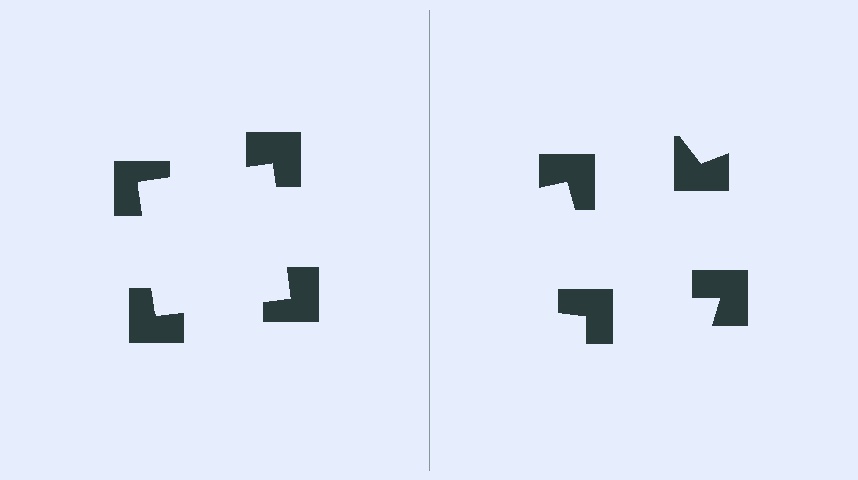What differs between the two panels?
The notched squares are positioned identically on both sides; only the wedge orientations differ. On the left they align to a square; on the right they are misaligned.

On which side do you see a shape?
An illusory square appears on the left side. On the right side the wedge cuts are rotated, so no coherent shape forms.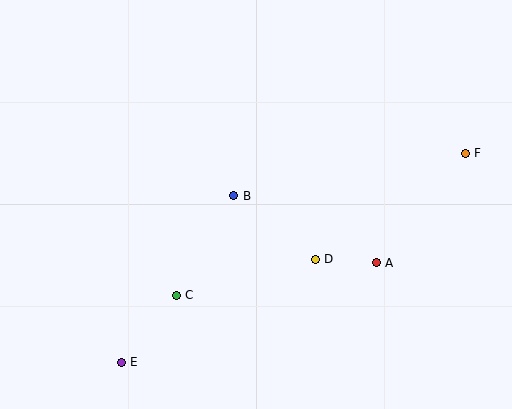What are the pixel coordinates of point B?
Point B is at (234, 196).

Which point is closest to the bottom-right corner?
Point A is closest to the bottom-right corner.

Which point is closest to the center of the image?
Point B at (234, 196) is closest to the center.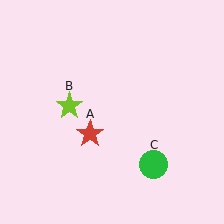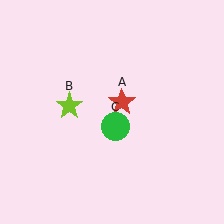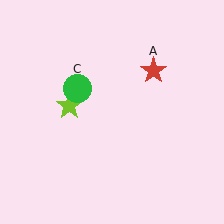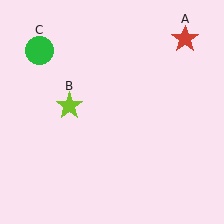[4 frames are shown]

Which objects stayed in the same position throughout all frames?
Lime star (object B) remained stationary.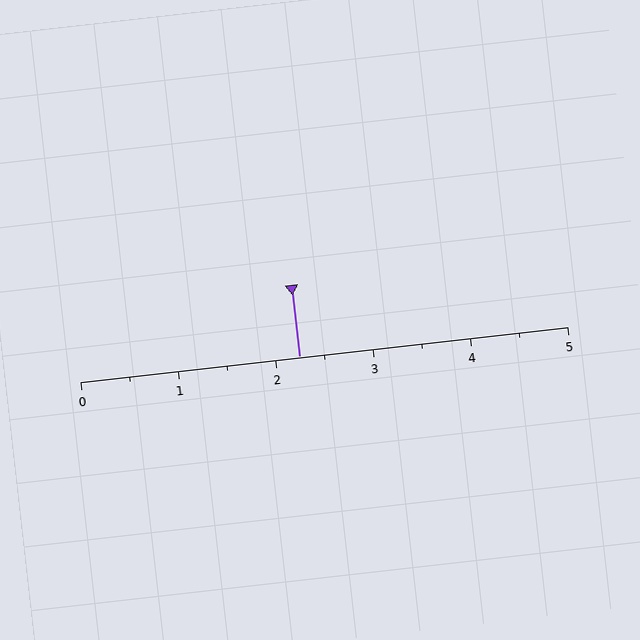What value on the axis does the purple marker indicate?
The marker indicates approximately 2.2.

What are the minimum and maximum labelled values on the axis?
The axis runs from 0 to 5.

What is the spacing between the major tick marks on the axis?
The major ticks are spaced 1 apart.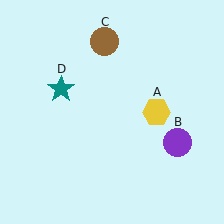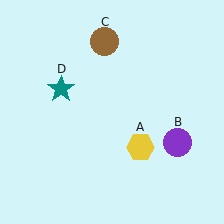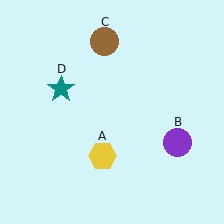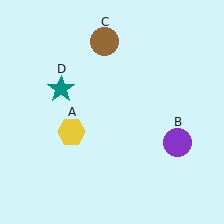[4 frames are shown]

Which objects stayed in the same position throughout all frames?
Purple circle (object B) and brown circle (object C) and teal star (object D) remained stationary.